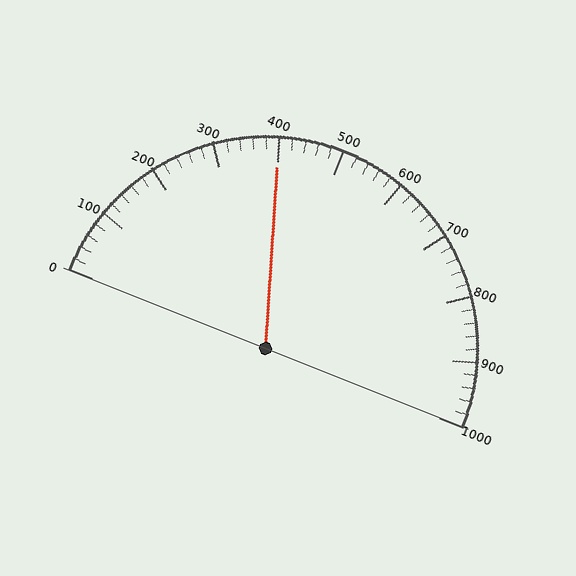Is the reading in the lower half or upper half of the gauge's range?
The reading is in the lower half of the range (0 to 1000).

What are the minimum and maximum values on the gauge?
The gauge ranges from 0 to 1000.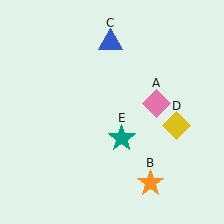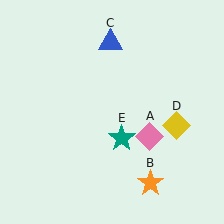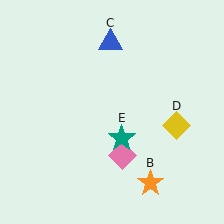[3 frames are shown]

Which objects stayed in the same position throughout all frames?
Orange star (object B) and blue triangle (object C) and yellow diamond (object D) and teal star (object E) remained stationary.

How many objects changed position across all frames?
1 object changed position: pink diamond (object A).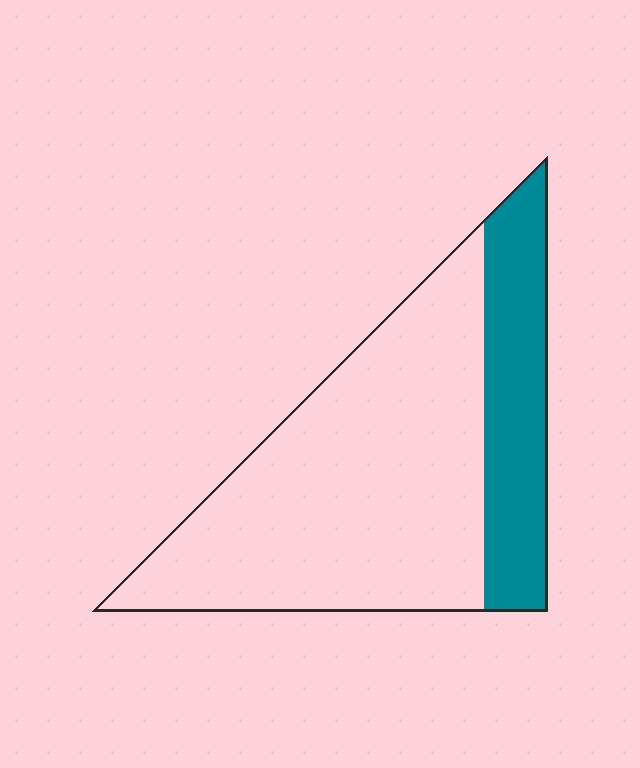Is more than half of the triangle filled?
No.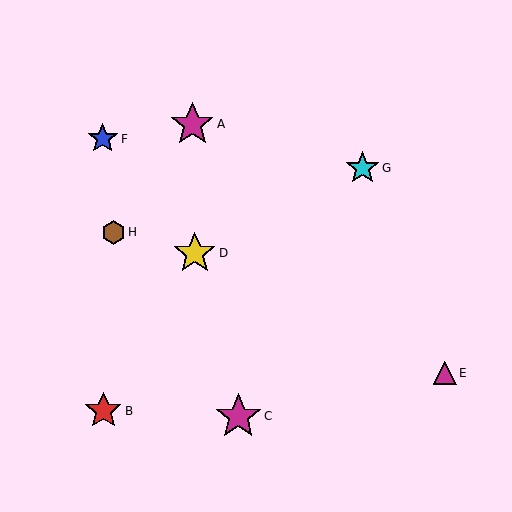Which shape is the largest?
The magenta star (labeled C) is the largest.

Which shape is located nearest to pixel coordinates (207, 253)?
The yellow star (labeled D) at (195, 253) is nearest to that location.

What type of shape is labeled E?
Shape E is a magenta triangle.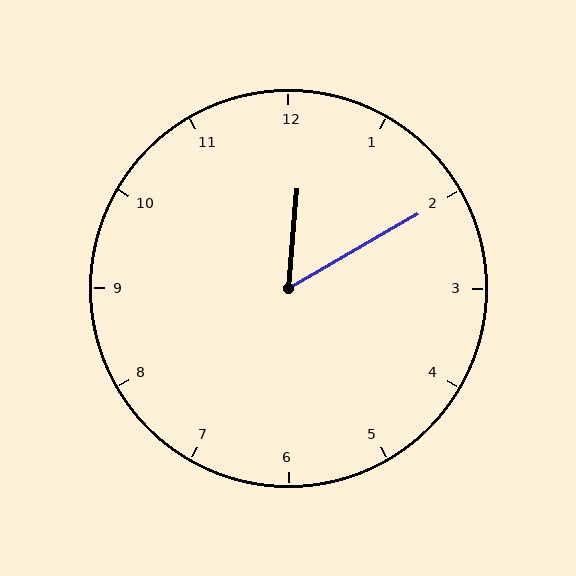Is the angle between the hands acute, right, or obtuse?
It is acute.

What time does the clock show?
12:10.